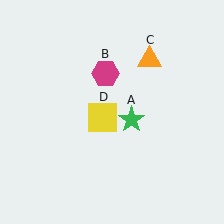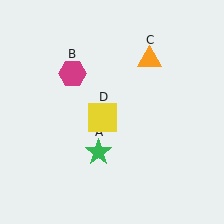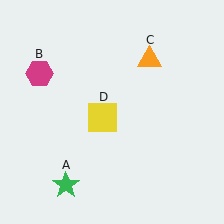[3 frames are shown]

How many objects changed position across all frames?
2 objects changed position: green star (object A), magenta hexagon (object B).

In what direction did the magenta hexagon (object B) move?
The magenta hexagon (object B) moved left.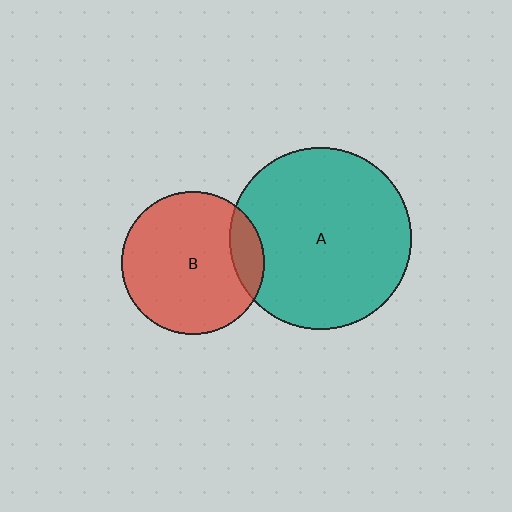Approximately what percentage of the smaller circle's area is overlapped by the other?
Approximately 15%.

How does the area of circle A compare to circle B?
Approximately 1.6 times.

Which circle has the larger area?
Circle A (teal).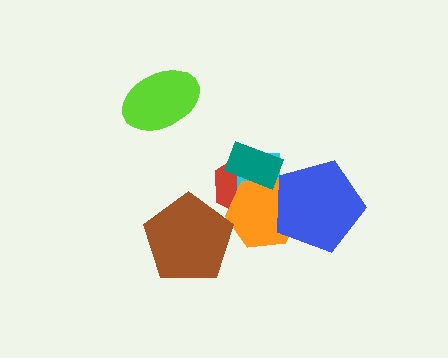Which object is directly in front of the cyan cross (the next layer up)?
The orange hexagon is directly in front of the cyan cross.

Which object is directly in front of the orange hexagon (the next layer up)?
The teal rectangle is directly in front of the orange hexagon.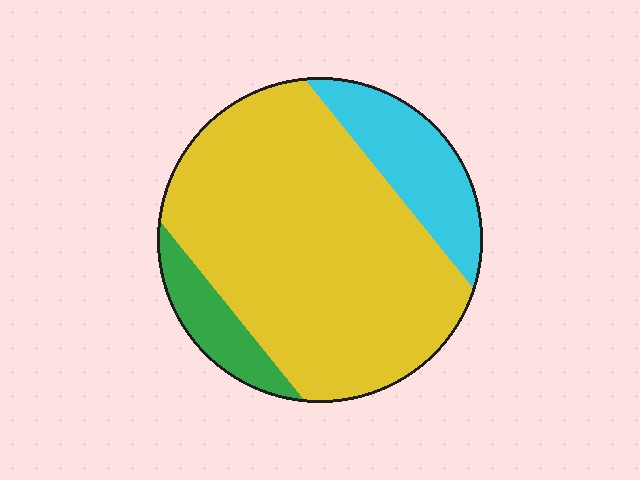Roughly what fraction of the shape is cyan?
Cyan covers about 15% of the shape.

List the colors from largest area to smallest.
From largest to smallest: yellow, cyan, green.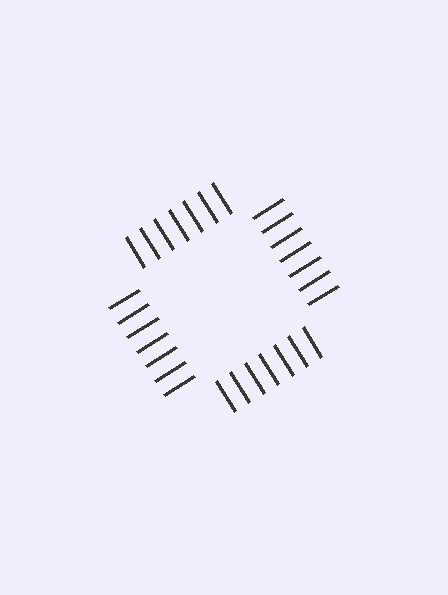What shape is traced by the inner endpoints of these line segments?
An illusory square — the line segments terminate on its edges but no continuous stroke is drawn.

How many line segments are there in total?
28 — 7 along each of the 4 edges.